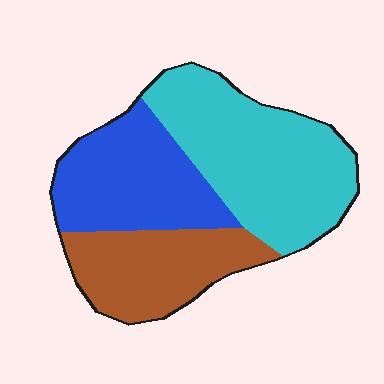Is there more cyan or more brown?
Cyan.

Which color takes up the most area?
Cyan, at roughly 45%.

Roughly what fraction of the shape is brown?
Brown covers about 25% of the shape.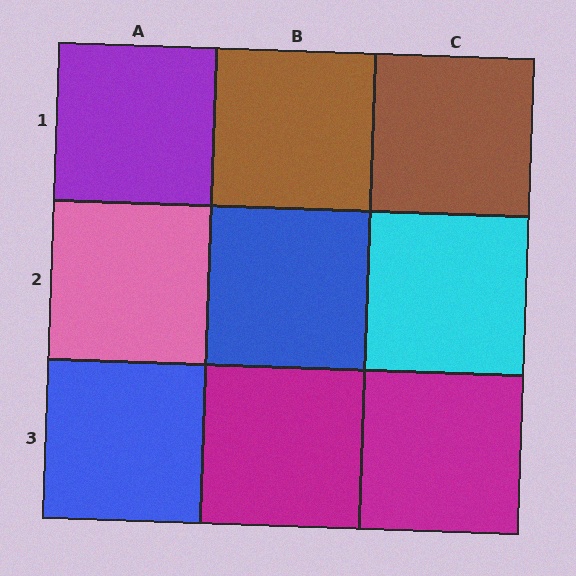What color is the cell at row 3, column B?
Magenta.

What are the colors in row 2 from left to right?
Pink, blue, cyan.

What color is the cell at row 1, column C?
Brown.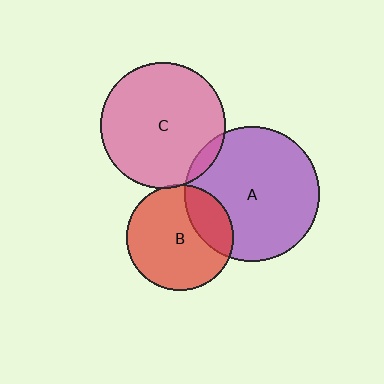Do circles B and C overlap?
Yes.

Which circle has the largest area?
Circle A (purple).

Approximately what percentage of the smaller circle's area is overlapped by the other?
Approximately 5%.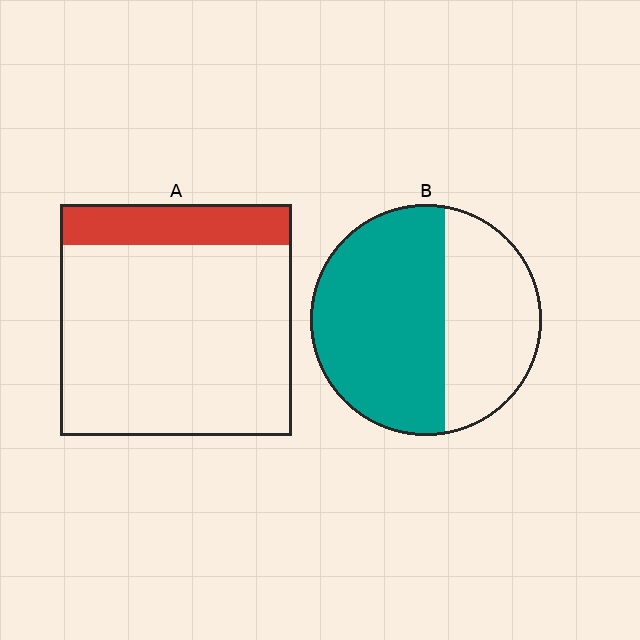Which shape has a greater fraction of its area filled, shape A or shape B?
Shape B.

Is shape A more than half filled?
No.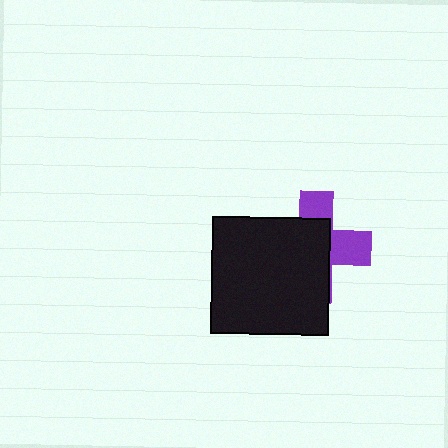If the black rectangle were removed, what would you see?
You would see the complete purple cross.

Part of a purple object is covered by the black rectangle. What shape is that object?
It is a cross.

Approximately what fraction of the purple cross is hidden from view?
Roughly 63% of the purple cross is hidden behind the black rectangle.